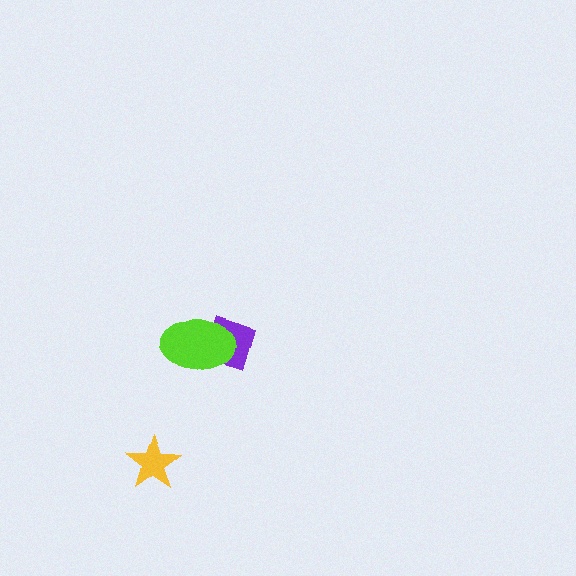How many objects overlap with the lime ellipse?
1 object overlaps with the lime ellipse.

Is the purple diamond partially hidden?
Yes, it is partially covered by another shape.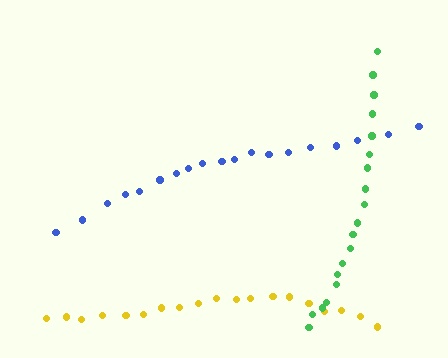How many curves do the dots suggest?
There are 3 distinct paths.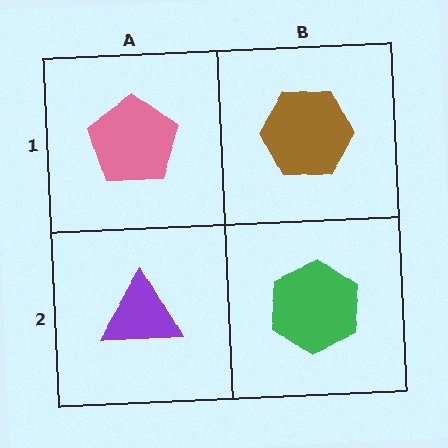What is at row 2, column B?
A green hexagon.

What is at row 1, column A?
A pink pentagon.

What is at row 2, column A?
A purple triangle.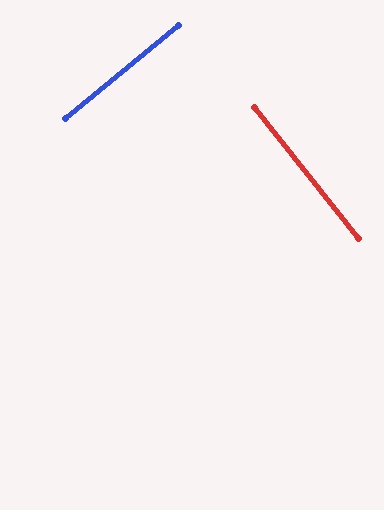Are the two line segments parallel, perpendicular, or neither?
Perpendicular — they meet at approximately 89°.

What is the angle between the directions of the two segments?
Approximately 89 degrees.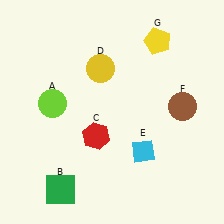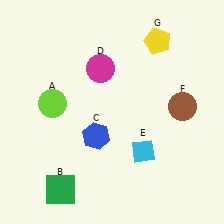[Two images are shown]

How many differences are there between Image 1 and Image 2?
There are 2 differences between the two images.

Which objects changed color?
C changed from red to blue. D changed from yellow to magenta.